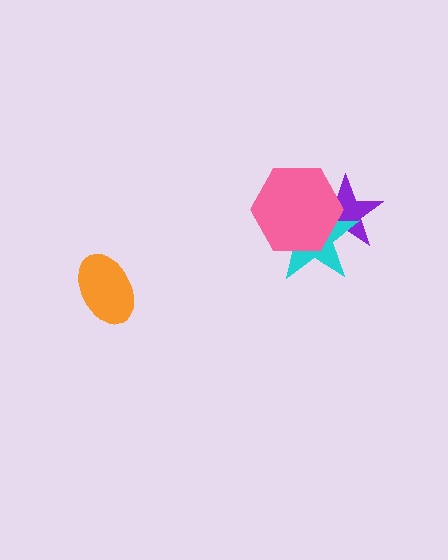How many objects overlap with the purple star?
2 objects overlap with the purple star.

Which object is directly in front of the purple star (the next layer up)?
The cyan star is directly in front of the purple star.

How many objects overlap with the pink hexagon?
2 objects overlap with the pink hexagon.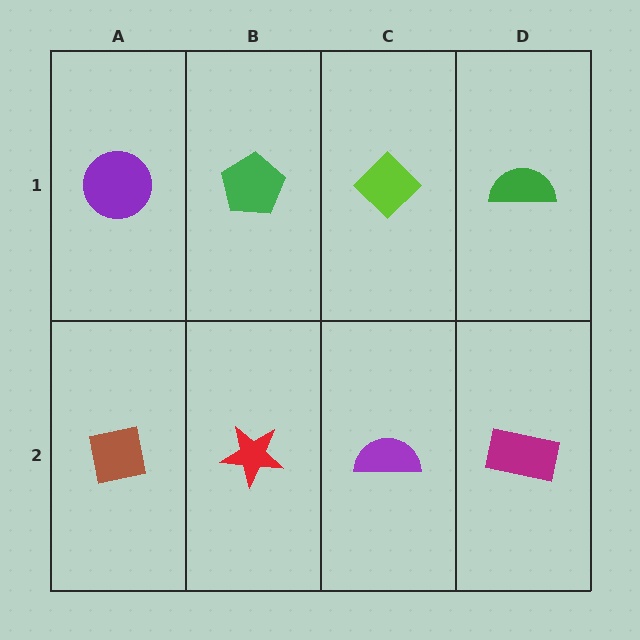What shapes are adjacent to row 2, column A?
A purple circle (row 1, column A), a red star (row 2, column B).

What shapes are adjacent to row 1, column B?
A red star (row 2, column B), a purple circle (row 1, column A), a lime diamond (row 1, column C).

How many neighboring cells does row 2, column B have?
3.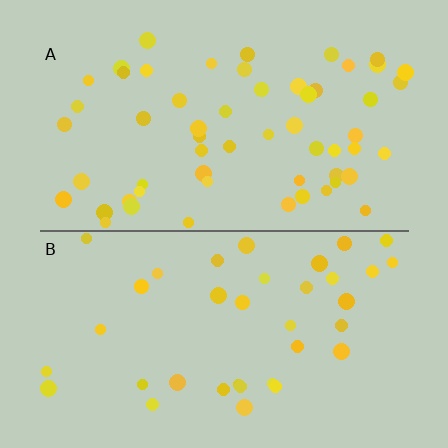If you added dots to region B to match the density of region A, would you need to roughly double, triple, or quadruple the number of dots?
Approximately double.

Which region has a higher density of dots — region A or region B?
A (the top).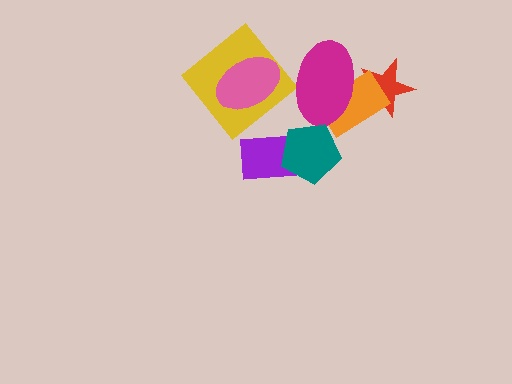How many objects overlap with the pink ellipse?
1 object overlaps with the pink ellipse.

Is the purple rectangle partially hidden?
Yes, it is partially covered by another shape.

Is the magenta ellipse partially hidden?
No, no other shape covers it.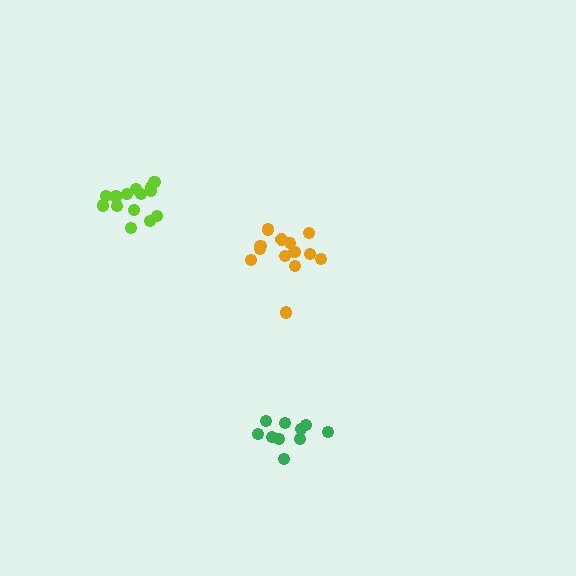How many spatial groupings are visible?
There are 3 spatial groupings.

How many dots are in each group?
Group 1: 13 dots, Group 2: 14 dots, Group 3: 10 dots (37 total).